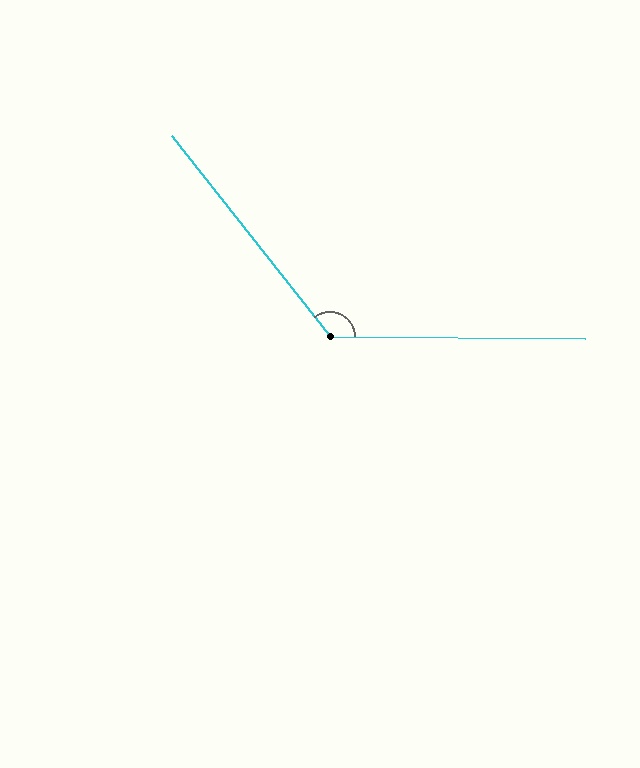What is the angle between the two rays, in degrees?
Approximately 128 degrees.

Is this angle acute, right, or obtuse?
It is obtuse.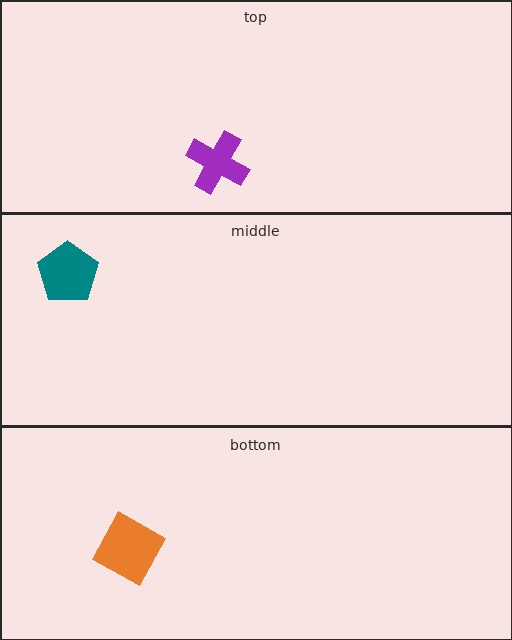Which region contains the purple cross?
The top region.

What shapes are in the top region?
The purple cross.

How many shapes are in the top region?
1.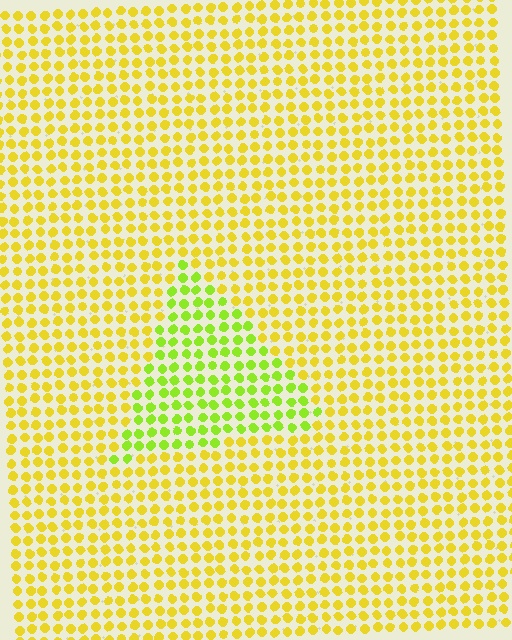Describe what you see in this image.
The image is filled with small yellow elements in a uniform arrangement. A triangle-shaped region is visible where the elements are tinted to a slightly different hue, forming a subtle color boundary.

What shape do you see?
I see a triangle.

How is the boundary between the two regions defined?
The boundary is defined purely by a slight shift in hue (about 35 degrees). Spacing, size, and orientation are identical on both sides.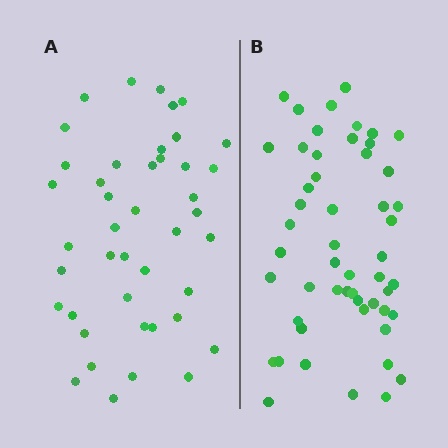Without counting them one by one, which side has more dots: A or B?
Region B (the right region) has more dots.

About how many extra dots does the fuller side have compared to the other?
Region B has roughly 8 or so more dots than region A.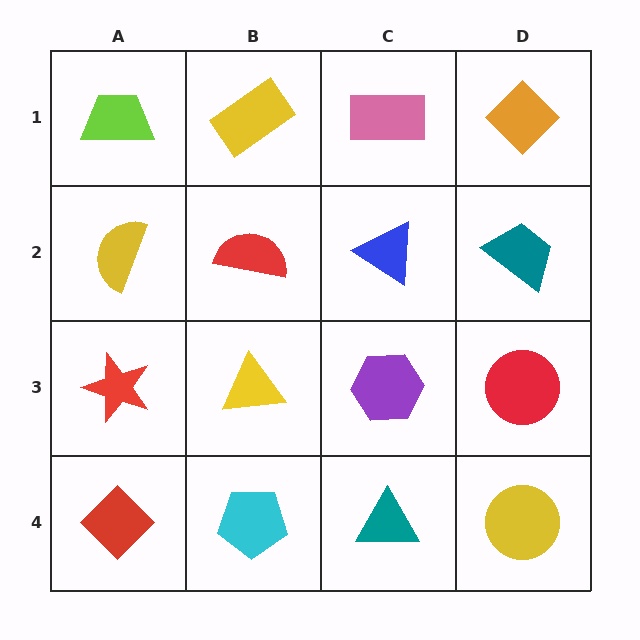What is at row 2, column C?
A blue triangle.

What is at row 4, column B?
A cyan pentagon.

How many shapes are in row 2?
4 shapes.